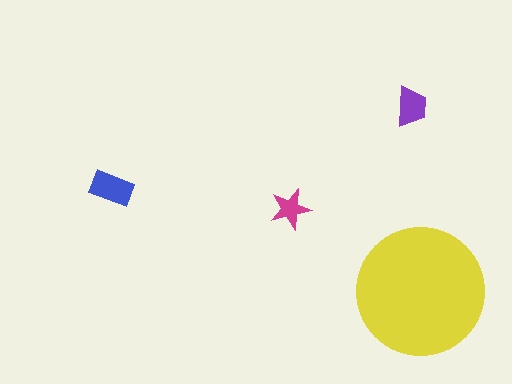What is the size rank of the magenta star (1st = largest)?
4th.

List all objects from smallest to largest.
The magenta star, the purple trapezoid, the blue rectangle, the yellow circle.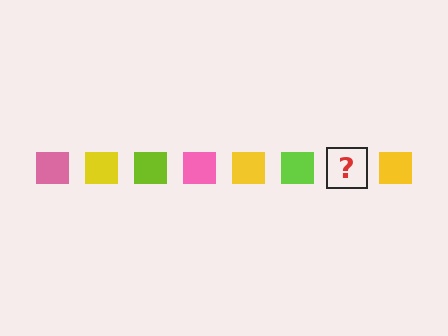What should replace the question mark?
The question mark should be replaced with a pink square.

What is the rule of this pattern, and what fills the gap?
The rule is that the pattern cycles through pink, yellow, lime squares. The gap should be filled with a pink square.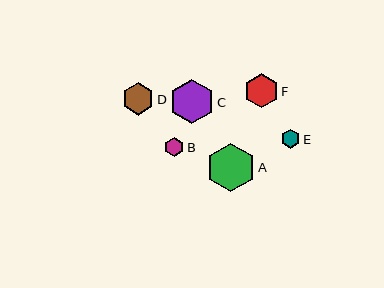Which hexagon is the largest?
Hexagon A is the largest with a size of approximately 49 pixels.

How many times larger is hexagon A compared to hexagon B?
Hexagon A is approximately 2.5 times the size of hexagon B.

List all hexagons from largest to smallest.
From largest to smallest: A, C, F, D, B, E.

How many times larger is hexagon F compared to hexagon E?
Hexagon F is approximately 1.8 times the size of hexagon E.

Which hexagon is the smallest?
Hexagon E is the smallest with a size of approximately 19 pixels.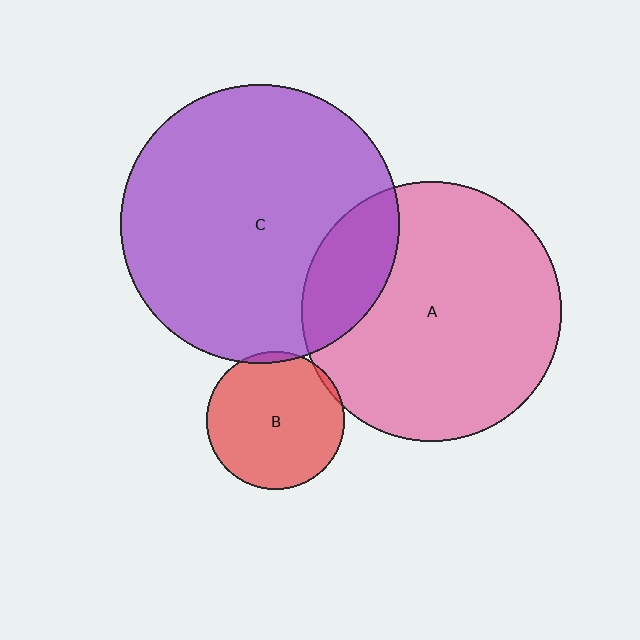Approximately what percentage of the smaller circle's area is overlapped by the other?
Approximately 5%.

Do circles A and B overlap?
Yes.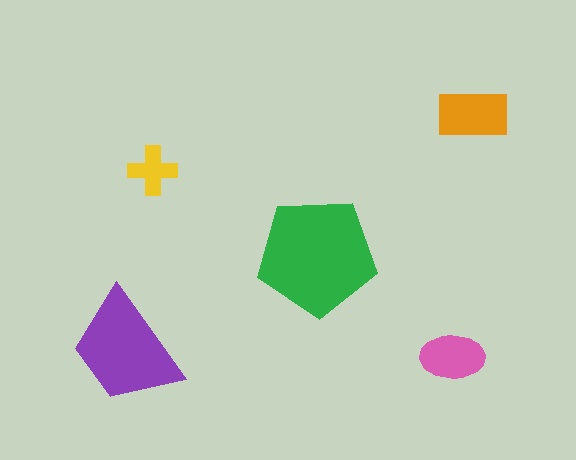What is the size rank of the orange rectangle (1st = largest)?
3rd.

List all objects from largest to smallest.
The green pentagon, the purple trapezoid, the orange rectangle, the pink ellipse, the yellow cross.